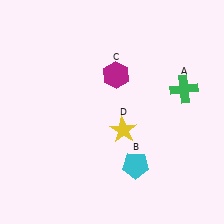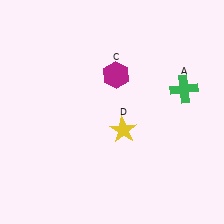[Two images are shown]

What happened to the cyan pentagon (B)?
The cyan pentagon (B) was removed in Image 2. It was in the bottom-right area of Image 1.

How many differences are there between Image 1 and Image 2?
There is 1 difference between the two images.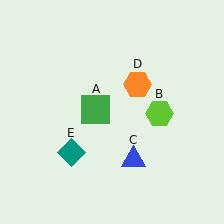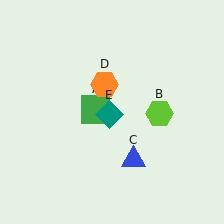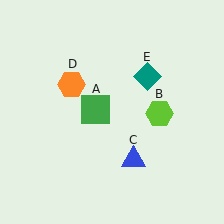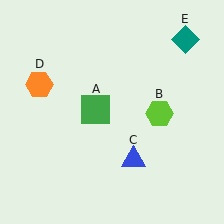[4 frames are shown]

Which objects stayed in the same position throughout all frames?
Green square (object A) and lime hexagon (object B) and blue triangle (object C) remained stationary.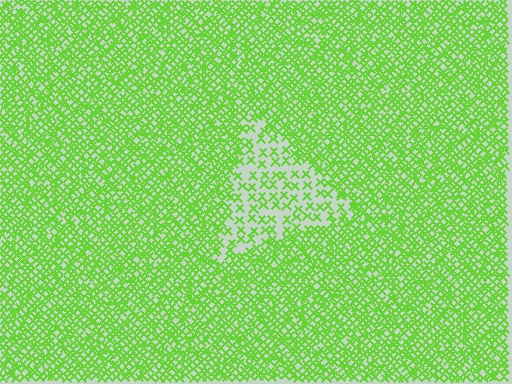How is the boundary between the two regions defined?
The boundary is defined by a change in element density (approximately 2.5x ratio). All elements are the same color, size, and shape.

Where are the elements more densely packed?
The elements are more densely packed outside the triangle boundary.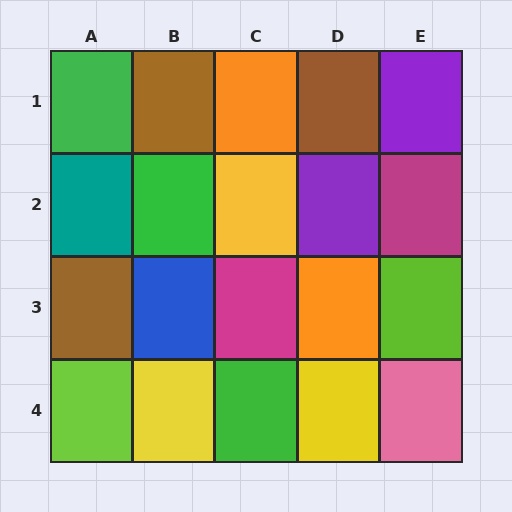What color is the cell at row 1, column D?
Brown.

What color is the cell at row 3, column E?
Lime.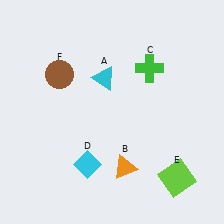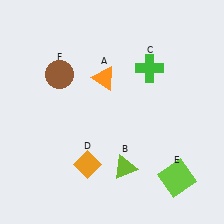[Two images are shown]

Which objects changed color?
A changed from cyan to orange. B changed from orange to lime. D changed from cyan to orange.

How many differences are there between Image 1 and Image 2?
There are 3 differences between the two images.